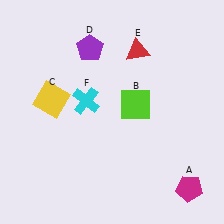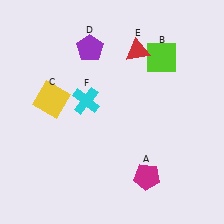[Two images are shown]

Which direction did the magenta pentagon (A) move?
The magenta pentagon (A) moved left.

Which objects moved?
The objects that moved are: the magenta pentagon (A), the lime square (B).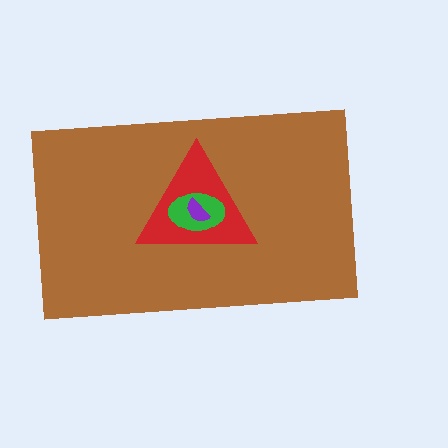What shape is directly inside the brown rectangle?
The red triangle.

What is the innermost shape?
The purple semicircle.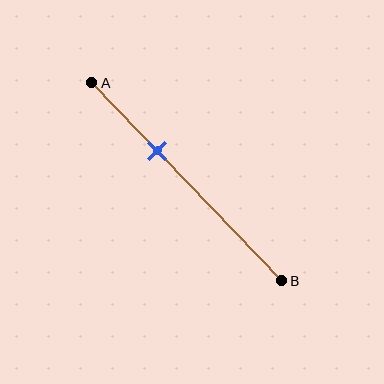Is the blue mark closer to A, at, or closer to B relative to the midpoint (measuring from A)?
The blue mark is closer to point A than the midpoint of segment AB.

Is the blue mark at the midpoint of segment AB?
No, the mark is at about 35% from A, not at the 50% midpoint.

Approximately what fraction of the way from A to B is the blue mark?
The blue mark is approximately 35% of the way from A to B.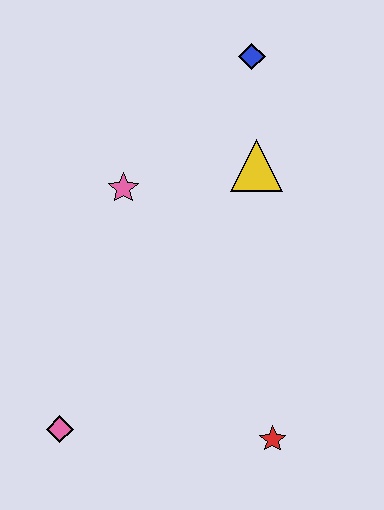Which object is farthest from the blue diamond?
The pink diamond is farthest from the blue diamond.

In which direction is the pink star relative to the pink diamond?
The pink star is above the pink diamond.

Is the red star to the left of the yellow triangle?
No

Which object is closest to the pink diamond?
The red star is closest to the pink diamond.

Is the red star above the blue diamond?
No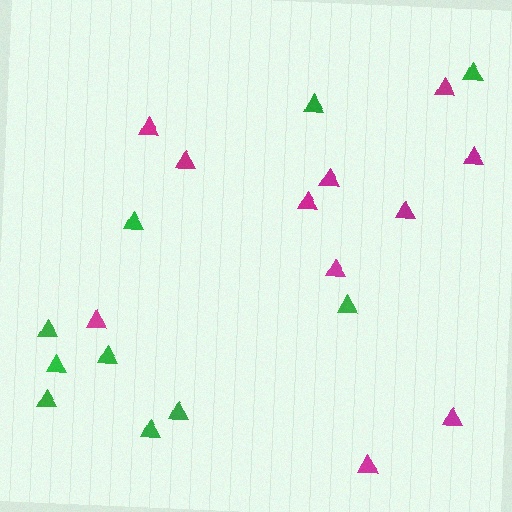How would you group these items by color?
There are 2 groups: one group of green triangles (10) and one group of magenta triangles (11).